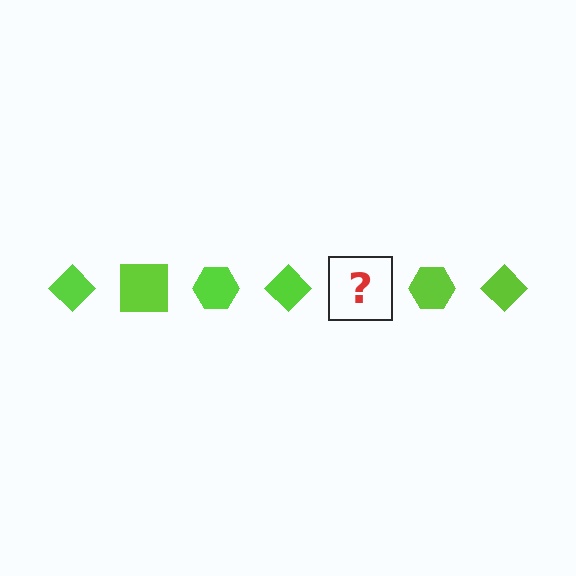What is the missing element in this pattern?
The missing element is a lime square.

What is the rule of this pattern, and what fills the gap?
The rule is that the pattern cycles through diamond, square, hexagon shapes in lime. The gap should be filled with a lime square.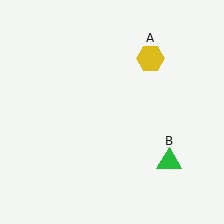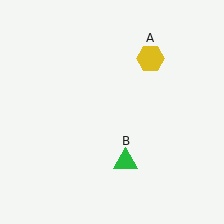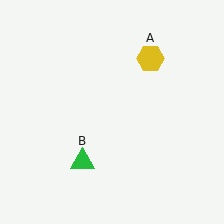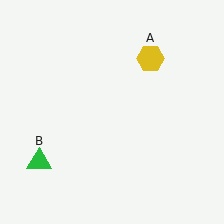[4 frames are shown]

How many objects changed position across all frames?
1 object changed position: green triangle (object B).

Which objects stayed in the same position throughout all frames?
Yellow hexagon (object A) remained stationary.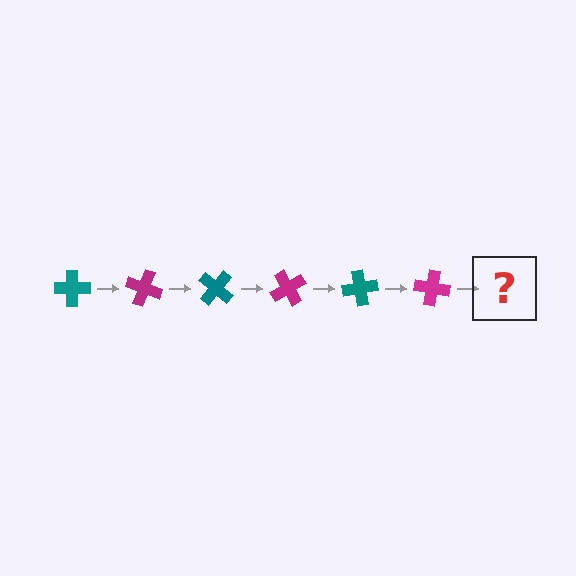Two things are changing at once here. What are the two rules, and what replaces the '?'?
The two rules are that it rotates 20 degrees each step and the color cycles through teal and magenta. The '?' should be a teal cross, rotated 120 degrees from the start.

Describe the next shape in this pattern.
It should be a teal cross, rotated 120 degrees from the start.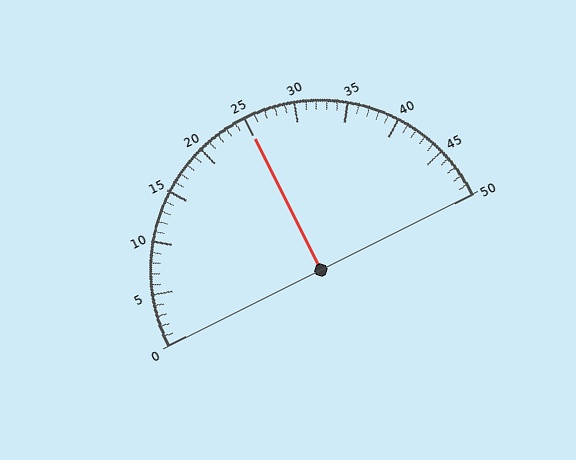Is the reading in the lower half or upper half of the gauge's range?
The reading is in the upper half of the range (0 to 50).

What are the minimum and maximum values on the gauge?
The gauge ranges from 0 to 50.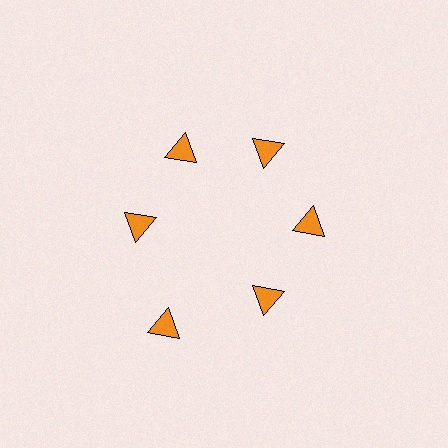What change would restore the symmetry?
The symmetry would be restored by moving it inward, back onto the ring so that all 6 triangles sit at equal angles and equal distance from the center.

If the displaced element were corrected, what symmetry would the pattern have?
It would have 6-fold rotational symmetry — the pattern would map onto itself every 60 degrees.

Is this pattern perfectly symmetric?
No. The 6 orange triangles are arranged in a ring, but one element near the 7 o'clock position is pushed outward from the center, breaking the 6-fold rotational symmetry.